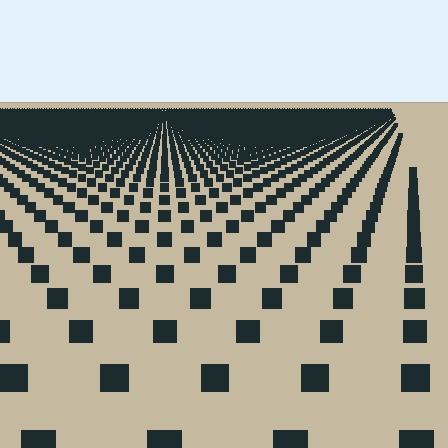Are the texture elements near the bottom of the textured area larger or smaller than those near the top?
Larger. Near the bottom, elements are closer to the viewer and appear at a bigger on-screen size.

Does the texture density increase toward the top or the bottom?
Density increases toward the top.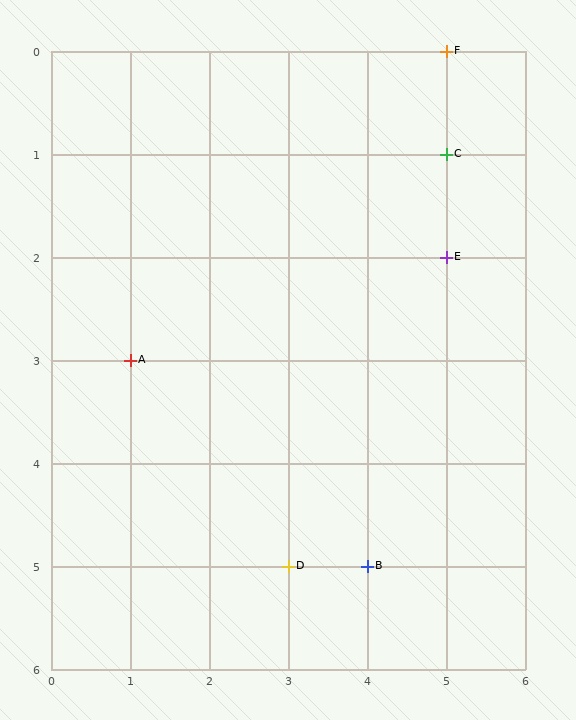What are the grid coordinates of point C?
Point C is at grid coordinates (5, 1).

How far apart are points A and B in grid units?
Points A and B are 3 columns and 2 rows apart (about 3.6 grid units diagonally).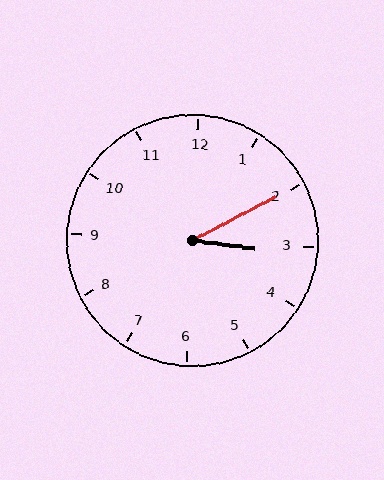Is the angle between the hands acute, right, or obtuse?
It is acute.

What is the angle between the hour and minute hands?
Approximately 35 degrees.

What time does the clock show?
3:10.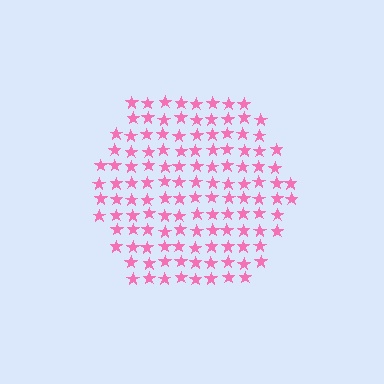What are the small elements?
The small elements are stars.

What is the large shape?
The large shape is a hexagon.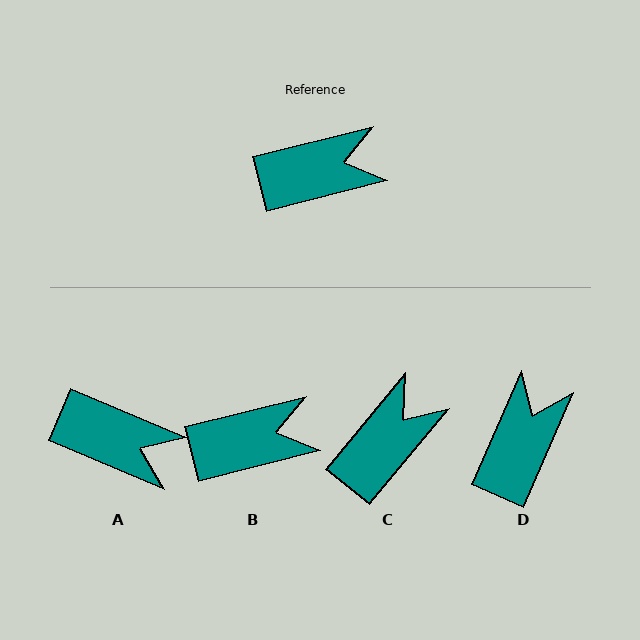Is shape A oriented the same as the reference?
No, it is off by about 37 degrees.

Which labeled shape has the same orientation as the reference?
B.